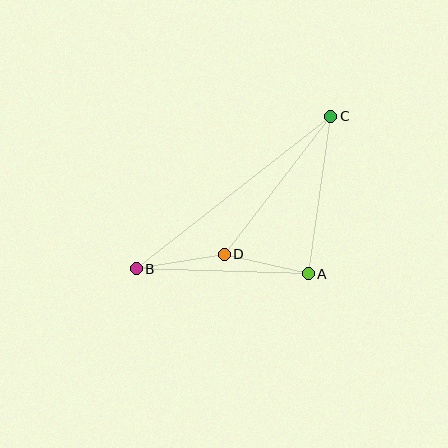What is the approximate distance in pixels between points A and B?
The distance between A and B is approximately 172 pixels.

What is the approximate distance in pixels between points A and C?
The distance between A and C is approximately 159 pixels.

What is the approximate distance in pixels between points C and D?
The distance between C and D is approximately 174 pixels.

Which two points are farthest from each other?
Points B and C are farthest from each other.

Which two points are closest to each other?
Points A and D are closest to each other.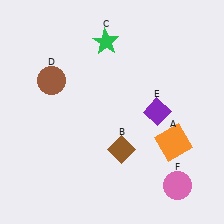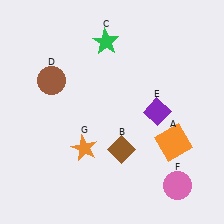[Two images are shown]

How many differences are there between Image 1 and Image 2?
There is 1 difference between the two images.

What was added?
An orange star (G) was added in Image 2.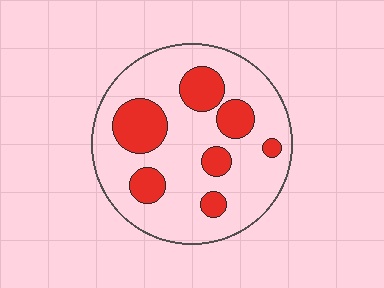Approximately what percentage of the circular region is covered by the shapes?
Approximately 25%.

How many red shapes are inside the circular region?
7.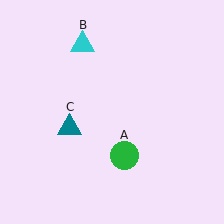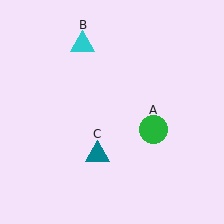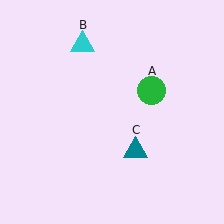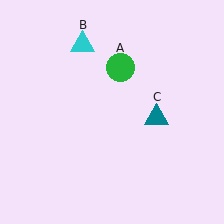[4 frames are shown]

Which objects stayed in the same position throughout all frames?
Cyan triangle (object B) remained stationary.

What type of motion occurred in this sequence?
The green circle (object A), teal triangle (object C) rotated counterclockwise around the center of the scene.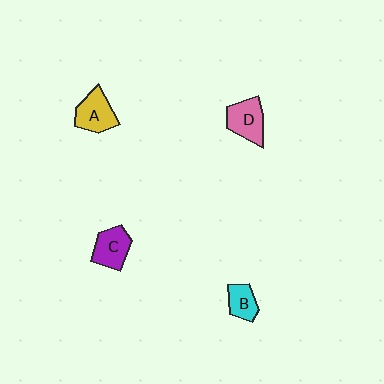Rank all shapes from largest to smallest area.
From largest to smallest: D (pink), A (yellow), C (purple), B (cyan).